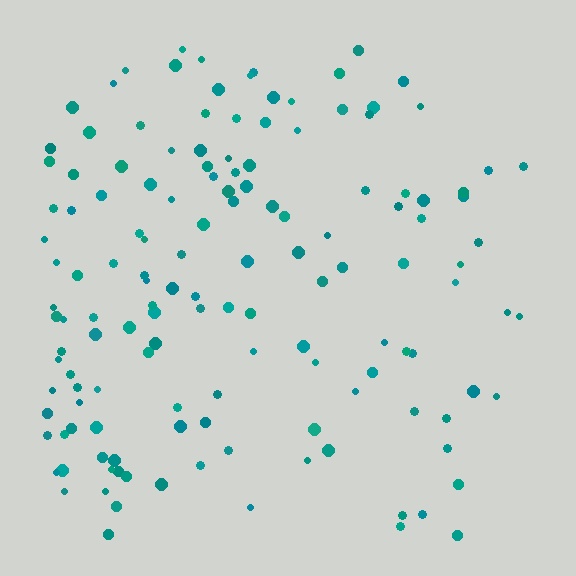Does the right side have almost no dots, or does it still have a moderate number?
Still a moderate number, just noticeably fewer than the left.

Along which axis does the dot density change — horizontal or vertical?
Horizontal.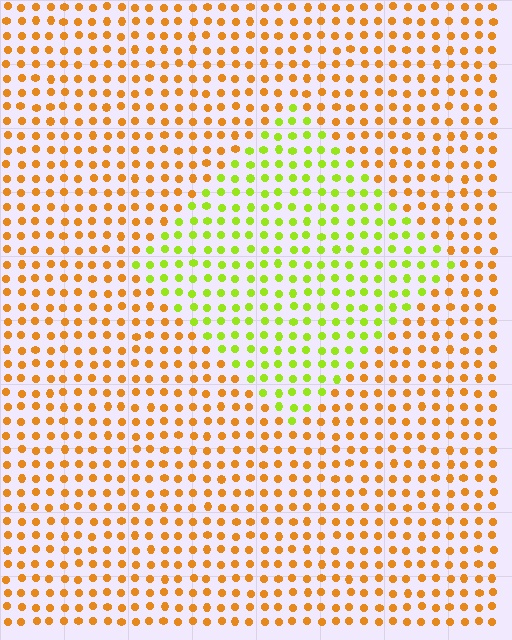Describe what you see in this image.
The image is filled with small orange elements in a uniform arrangement. A diamond-shaped region is visible where the elements are tinted to a slightly different hue, forming a subtle color boundary.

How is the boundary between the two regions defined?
The boundary is defined purely by a slight shift in hue (about 51 degrees). Spacing, size, and orientation are identical on both sides.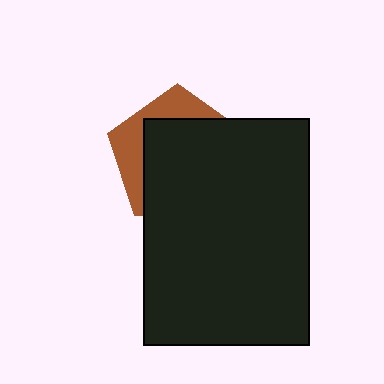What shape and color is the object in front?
The object in front is a black rectangle.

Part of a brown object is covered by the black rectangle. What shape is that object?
It is a pentagon.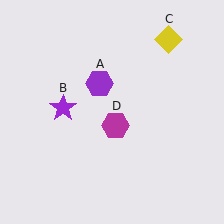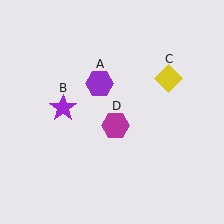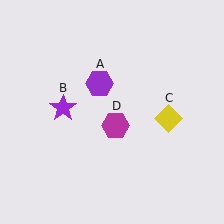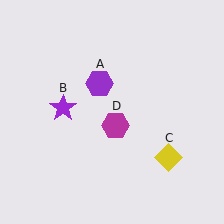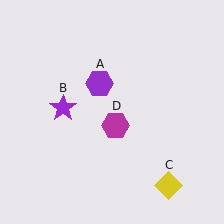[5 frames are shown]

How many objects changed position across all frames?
1 object changed position: yellow diamond (object C).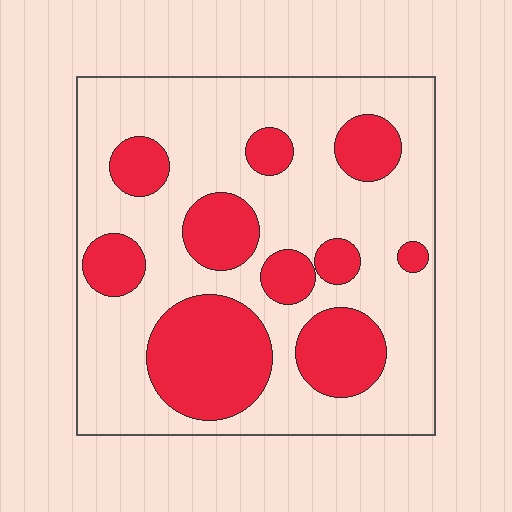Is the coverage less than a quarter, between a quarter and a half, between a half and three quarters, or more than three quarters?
Between a quarter and a half.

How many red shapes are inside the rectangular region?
10.